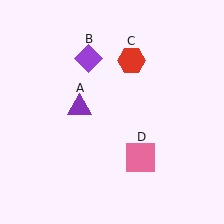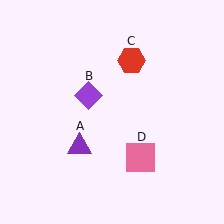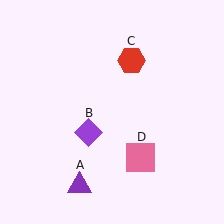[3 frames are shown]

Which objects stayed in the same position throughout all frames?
Red hexagon (object C) and pink square (object D) remained stationary.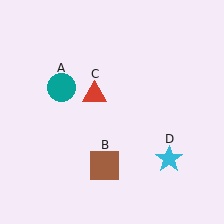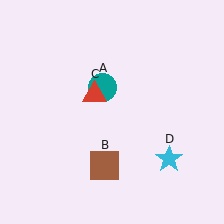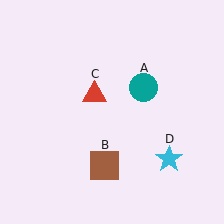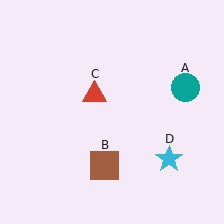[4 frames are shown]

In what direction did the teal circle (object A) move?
The teal circle (object A) moved right.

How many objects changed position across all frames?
1 object changed position: teal circle (object A).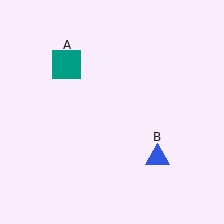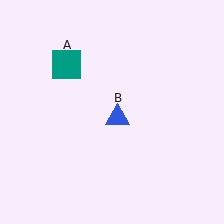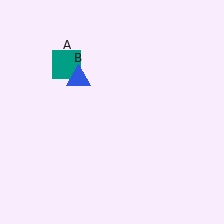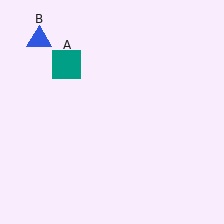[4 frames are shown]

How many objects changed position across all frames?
1 object changed position: blue triangle (object B).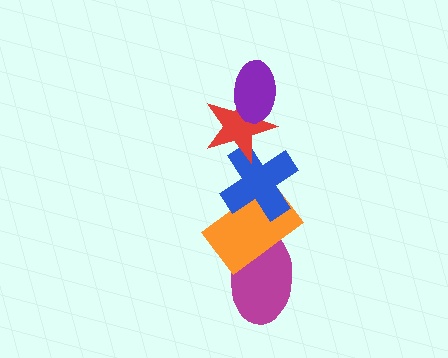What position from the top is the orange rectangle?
The orange rectangle is 4th from the top.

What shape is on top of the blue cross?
The red star is on top of the blue cross.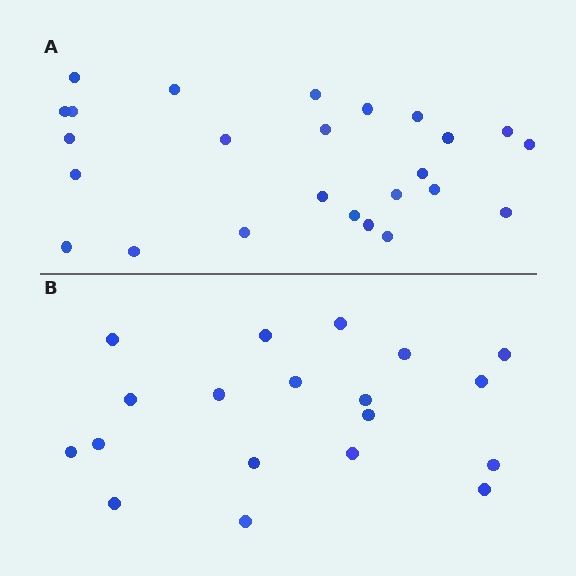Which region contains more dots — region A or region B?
Region A (the top region) has more dots.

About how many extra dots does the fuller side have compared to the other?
Region A has about 6 more dots than region B.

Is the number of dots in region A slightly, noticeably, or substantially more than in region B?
Region A has noticeably more, but not dramatically so. The ratio is roughly 1.3 to 1.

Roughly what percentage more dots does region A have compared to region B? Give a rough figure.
About 30% more.